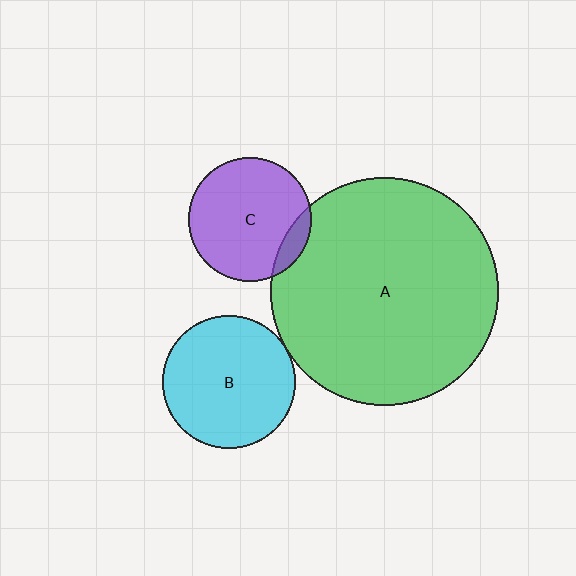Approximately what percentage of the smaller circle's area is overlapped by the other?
Approximately 5%.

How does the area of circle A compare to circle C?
Approximately 3.4 times.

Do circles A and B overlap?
Yes.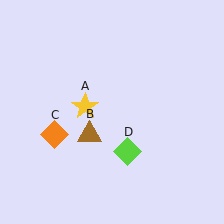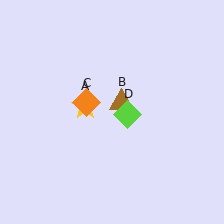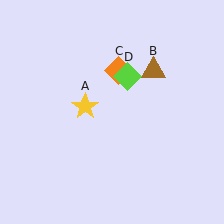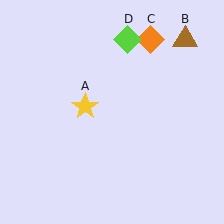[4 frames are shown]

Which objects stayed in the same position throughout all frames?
Yellow star (object A) remained stationary.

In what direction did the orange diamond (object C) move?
The orange diamond (object C) moved up and to the right.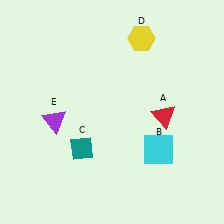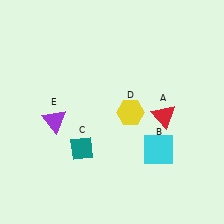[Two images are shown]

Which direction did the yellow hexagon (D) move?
The yellow hexagon (D) moved down.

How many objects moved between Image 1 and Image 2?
1 object moved between the two images.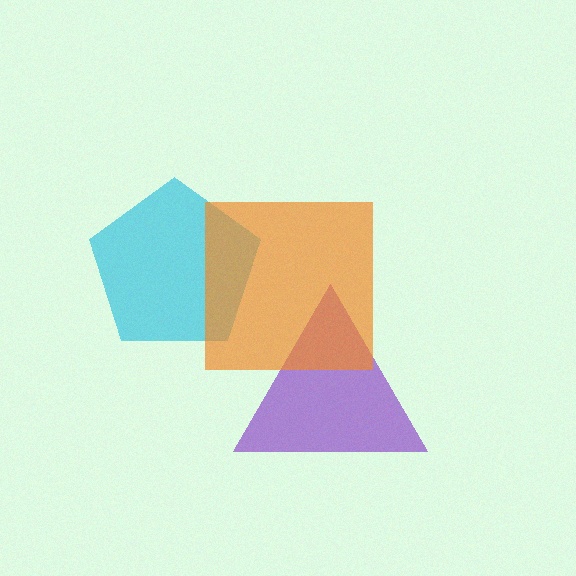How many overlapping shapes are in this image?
There are 3 overlapping shapes in the image.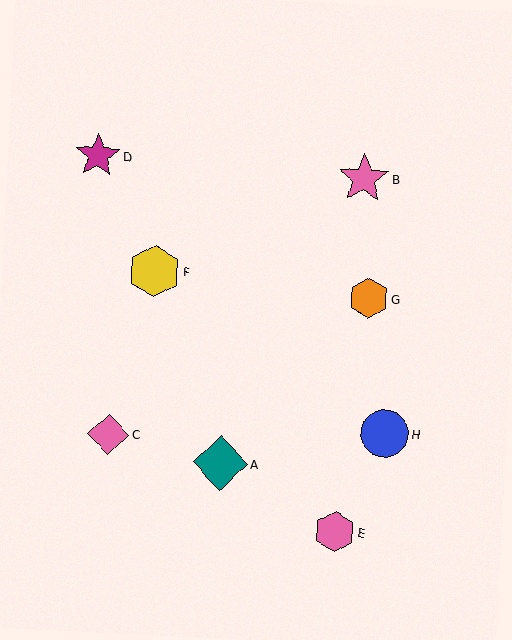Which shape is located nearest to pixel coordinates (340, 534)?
The pink hexagon (labeled E) at (335, 532) is nearest to that location.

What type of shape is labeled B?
Shape B is a pink star.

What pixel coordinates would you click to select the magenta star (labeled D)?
Click at (98, 156) to select the magenta star D.